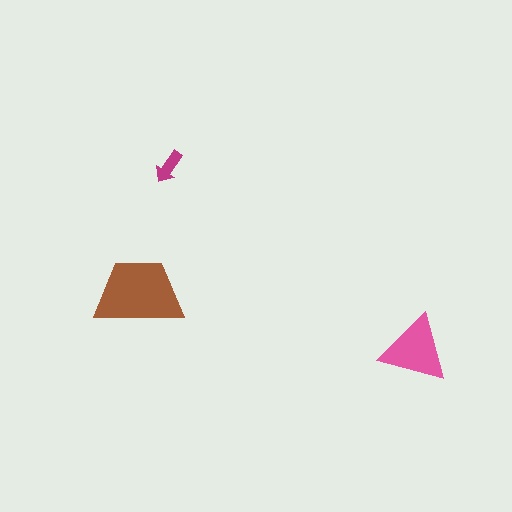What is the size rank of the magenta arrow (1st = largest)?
3rd.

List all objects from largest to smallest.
The brown trapezoid, the pink triangle, the magenta arrow.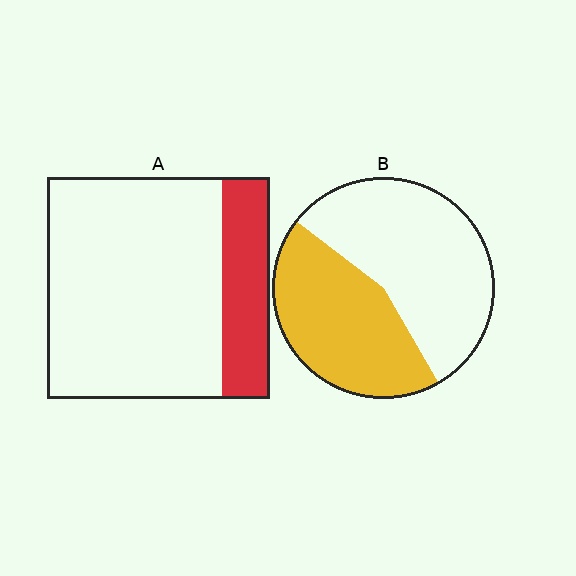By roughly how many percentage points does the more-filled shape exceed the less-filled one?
By roughly 20 percentage points (B over A).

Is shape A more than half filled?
No.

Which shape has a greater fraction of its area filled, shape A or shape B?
Shape B.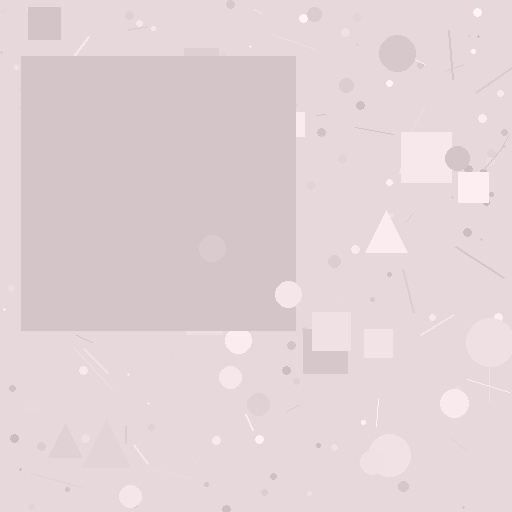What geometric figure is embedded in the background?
A square is embedded in the background.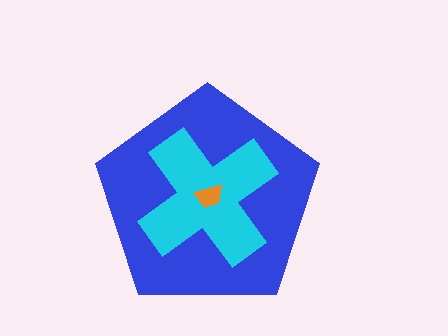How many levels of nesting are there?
3.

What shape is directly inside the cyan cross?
The orange trapezoid.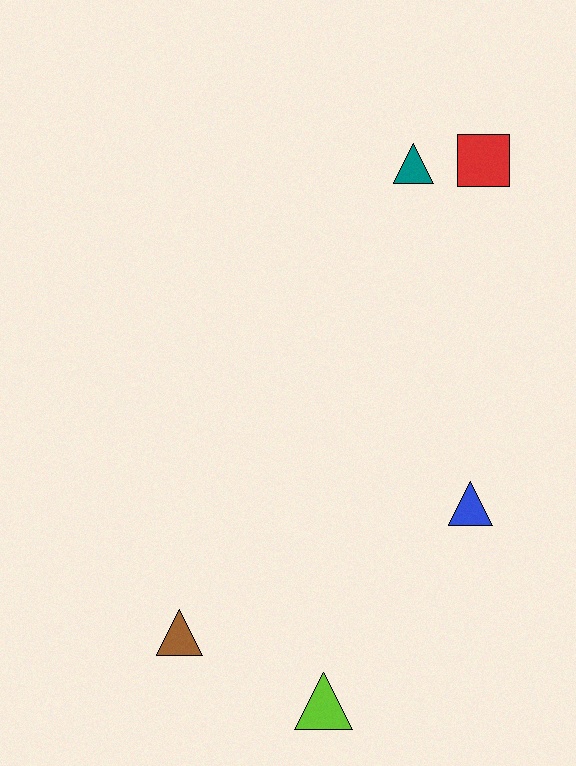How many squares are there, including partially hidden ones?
There is 1 square.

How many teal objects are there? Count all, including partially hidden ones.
There is 1 teal object.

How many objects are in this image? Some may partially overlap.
There are 5 objects.